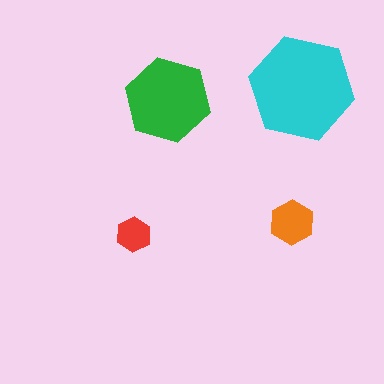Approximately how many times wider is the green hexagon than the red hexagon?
About 2.5 times wider.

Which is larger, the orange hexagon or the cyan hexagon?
The cyan one.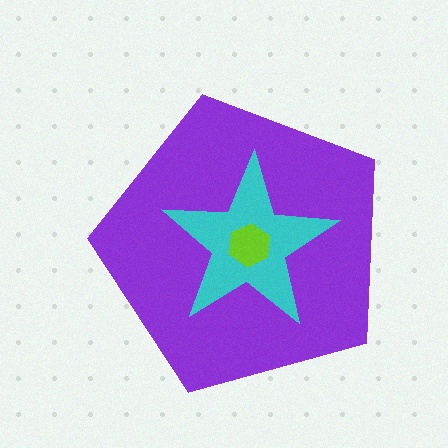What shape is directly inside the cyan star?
The lime hexagon.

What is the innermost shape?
The lime hexagon.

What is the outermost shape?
The purple pentagon.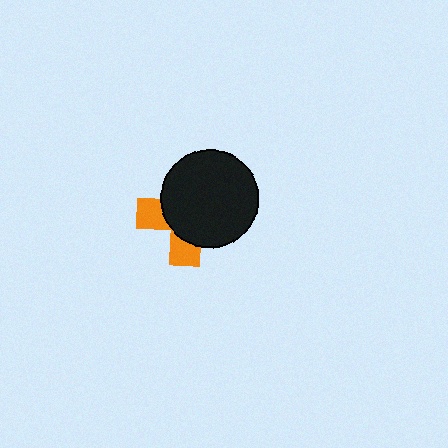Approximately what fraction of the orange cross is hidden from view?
Roughly 69% of the orange cross is hidden behind the black circle.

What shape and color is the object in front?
The object in front is a black circle.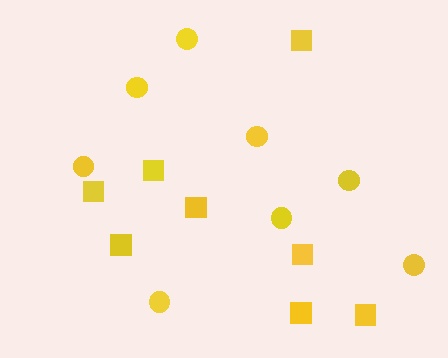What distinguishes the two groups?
There are 2 groups: one group of circles (8) and one group of squares (8).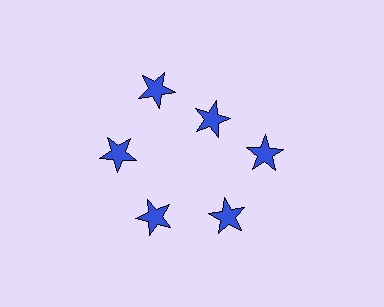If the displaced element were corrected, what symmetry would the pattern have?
It would have 6-fold rotational symmetry — the pattern would map onto itself every 60 degrees.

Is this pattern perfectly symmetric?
No. The 6 blue stars are arranged in a ring, but one element near the 1 o'clock position is pulled inward toward the center, breaking the 6-fold rotational symmetry.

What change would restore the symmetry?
The symmetry would be restored by moving it outward, back onto the ring so that all 6 stars sit at equal angles and equal distance from the center.